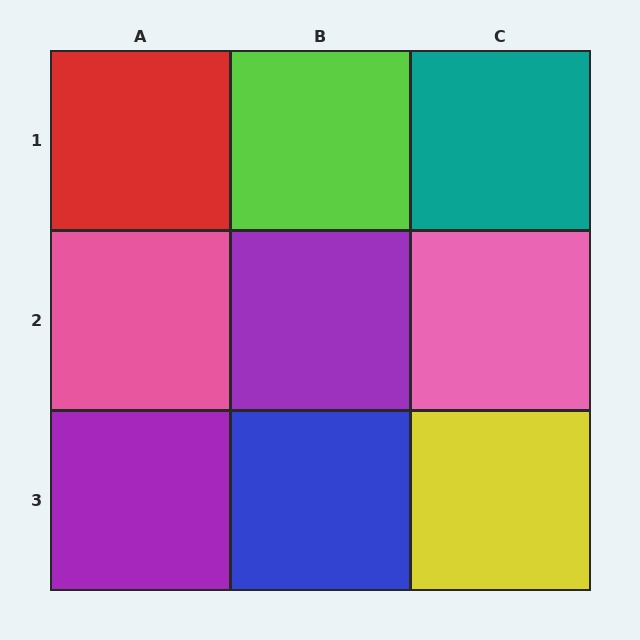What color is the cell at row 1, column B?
Lime.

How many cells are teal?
1 cell is teal.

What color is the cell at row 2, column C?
Pink.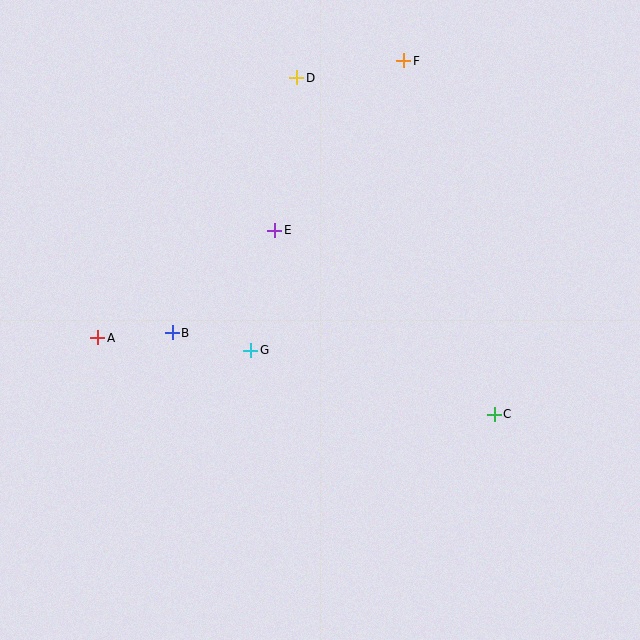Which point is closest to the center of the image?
Point G at (251, 350) is closest to the center.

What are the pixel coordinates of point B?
Point B is at (172, 333).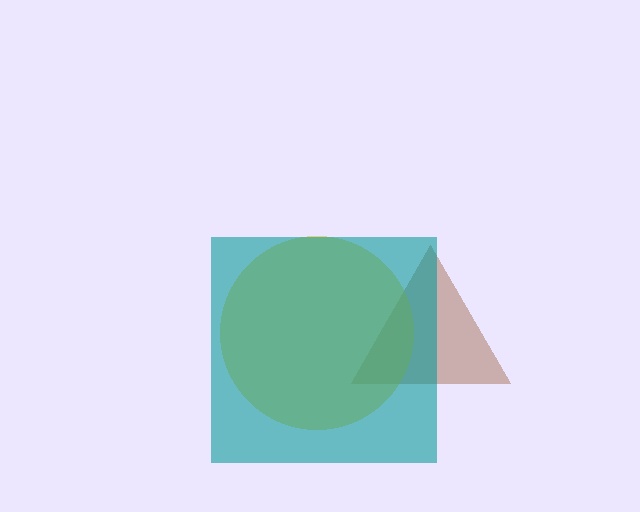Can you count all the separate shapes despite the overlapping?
Yes, there are 3 separate shapes.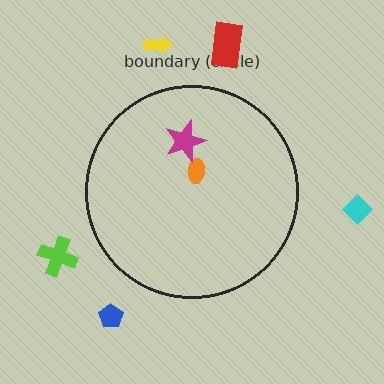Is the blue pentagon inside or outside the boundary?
Outside.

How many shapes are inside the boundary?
2 inside, 5 outside.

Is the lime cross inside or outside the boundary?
Outside.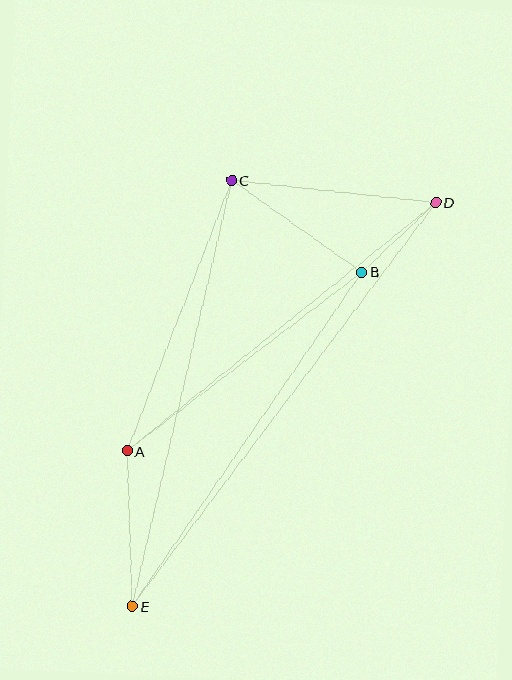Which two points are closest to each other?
Points B and D are closest to each other.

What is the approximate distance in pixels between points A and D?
The distance between A and D is approximately 396 pixels.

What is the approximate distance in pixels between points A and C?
The distance between A and C is approximately 290 pixels.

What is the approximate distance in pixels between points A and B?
The distance between A and B is approximately 295 pixels.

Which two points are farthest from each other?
Points D and E are farthest from each other.